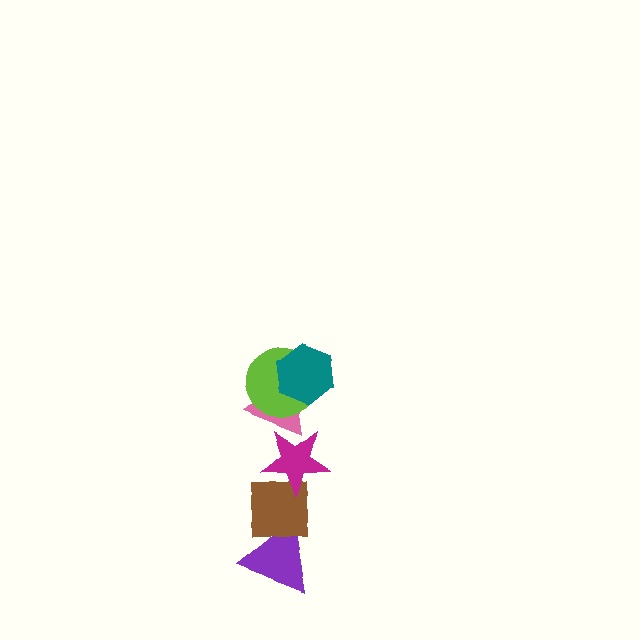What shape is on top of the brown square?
The magenta star is on top of the brown square.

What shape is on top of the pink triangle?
The lime circle is on top of the pink triangle.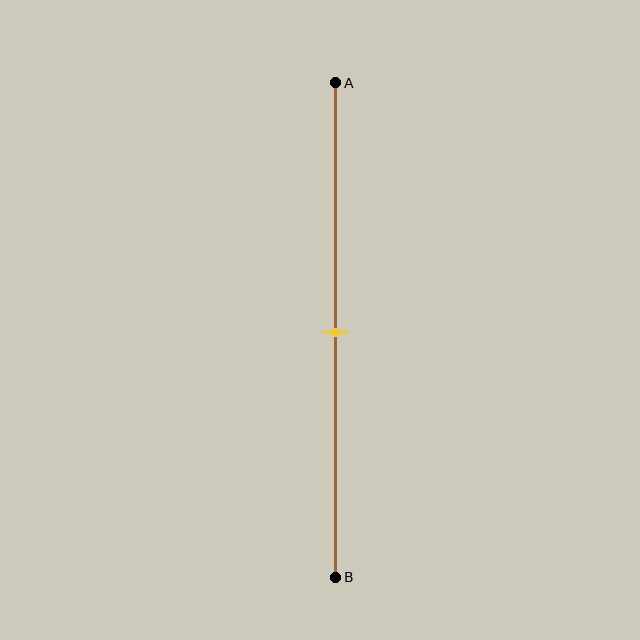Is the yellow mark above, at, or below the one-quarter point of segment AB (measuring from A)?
The yellow mark is below the one-quarter point of segment AB.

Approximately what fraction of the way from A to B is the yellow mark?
The yellow mark is approximately 50% of the way from A to B.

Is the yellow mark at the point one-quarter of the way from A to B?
No, the mark is at about 50% from A, not at the 25% one-quarter point.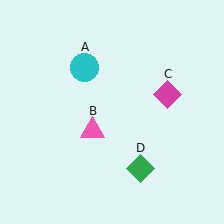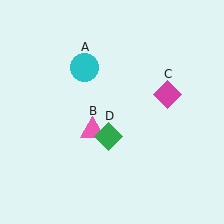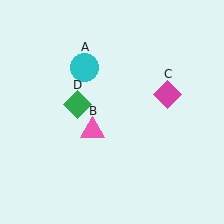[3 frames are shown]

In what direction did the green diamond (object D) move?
The green diamond (object D) moved up and to the left.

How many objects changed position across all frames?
1 object changed position: green diamond (object D).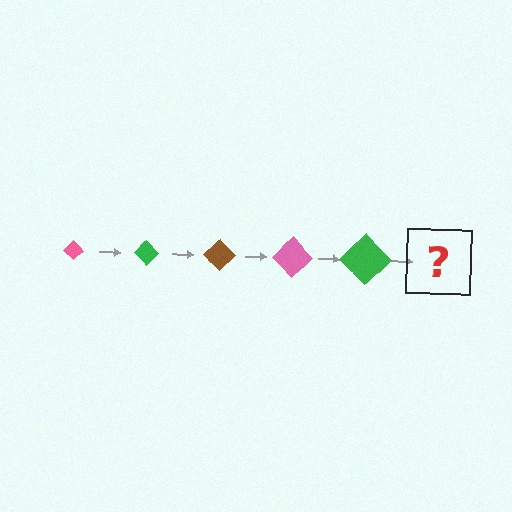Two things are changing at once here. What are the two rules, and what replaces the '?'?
The two rules are that the diamond grows larger each step and the color cycles through pink, green, and brown. The '?' should be a brown diamond, larger than the previous one.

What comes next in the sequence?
The next element should be a brown diamond, larger than the previous one.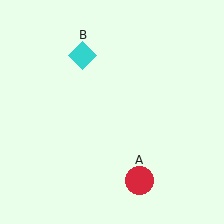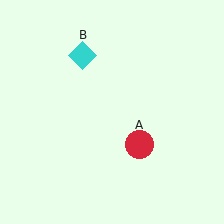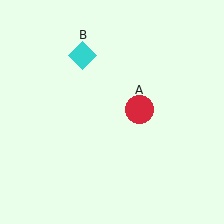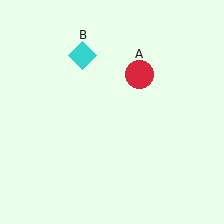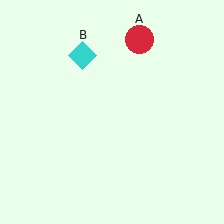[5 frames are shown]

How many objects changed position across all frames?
1 object changed position: red circle (object A).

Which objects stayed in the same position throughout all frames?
Cyan diamond (object B) remained stationary.